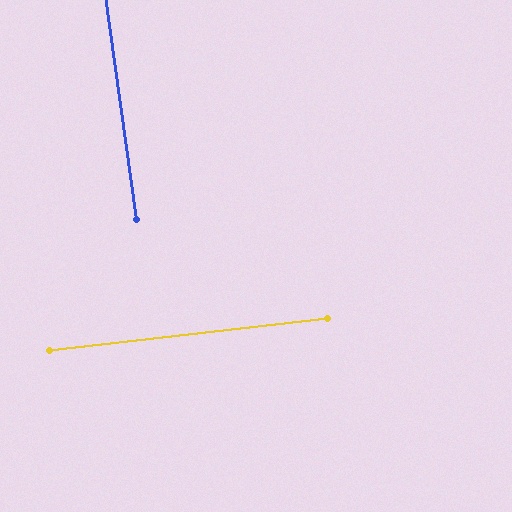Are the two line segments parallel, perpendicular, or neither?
Perpendicular — they meet at approximately 89°.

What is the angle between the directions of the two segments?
Approximately 89 degrees.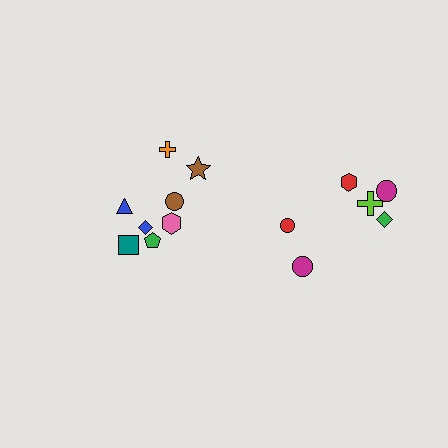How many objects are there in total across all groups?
There are 14 objects.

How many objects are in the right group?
There are 6 objects.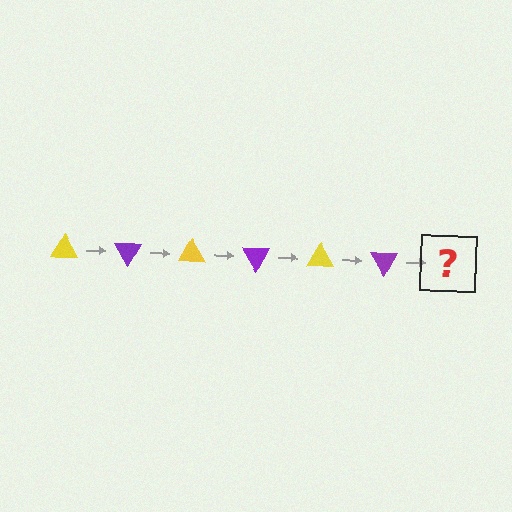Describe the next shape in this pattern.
It should be a yellow triangle, rotated 360 degrees from the start.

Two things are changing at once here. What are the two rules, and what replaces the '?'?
The two rules are that it rotates 60 degrees each step and the color cycles through yellow and purple. The '?' should be a yellow triangle, rotated 360 degrees from the start.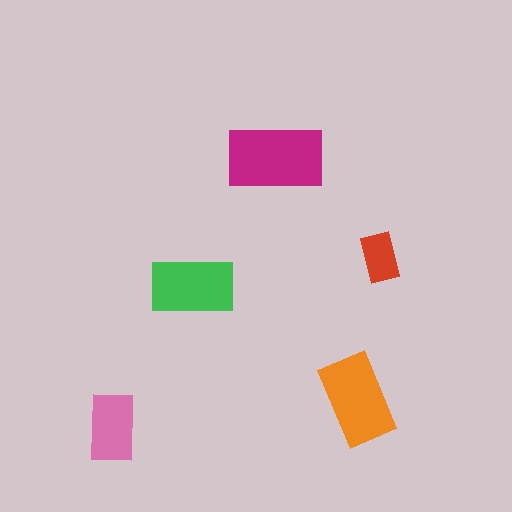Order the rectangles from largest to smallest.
the magenta one, the orange one, the green one, the pink one, the red one.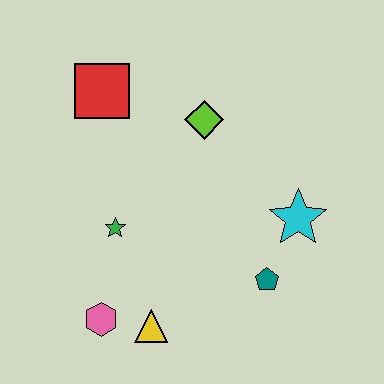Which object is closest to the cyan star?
The teal pentagon is closest to the cyan star.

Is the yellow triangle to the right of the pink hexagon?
Yes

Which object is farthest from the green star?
The cyan star is farthest from the green star.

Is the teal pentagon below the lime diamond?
Yes